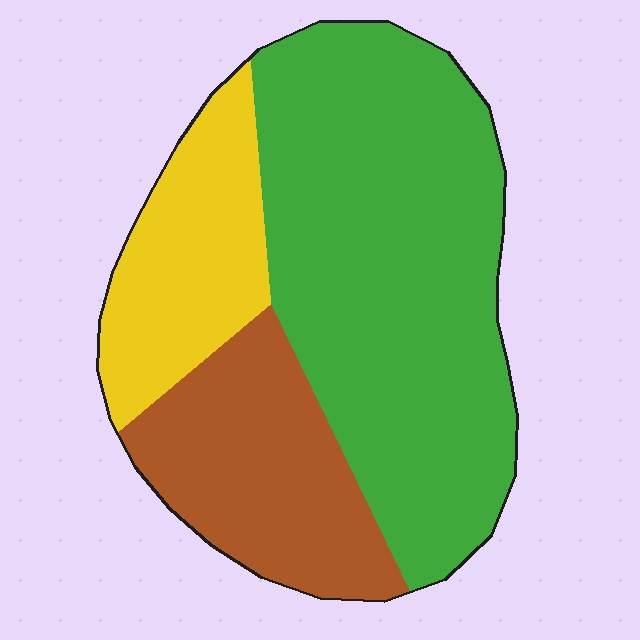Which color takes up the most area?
Green, at roughly 55%.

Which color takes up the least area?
Yellow, at roughly 20%.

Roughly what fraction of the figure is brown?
Brown takes up between a sixth and a third of the figure.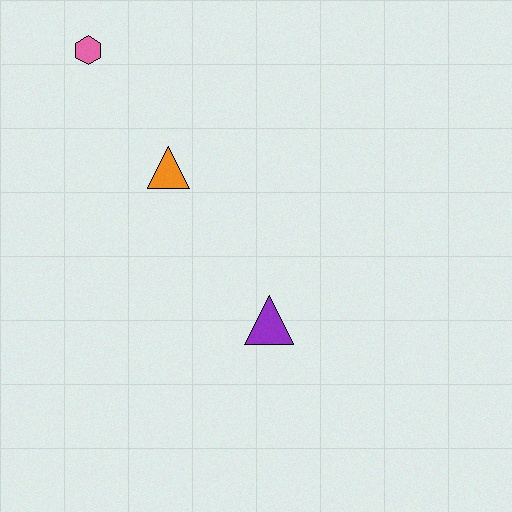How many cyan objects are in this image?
There are no cyan objects.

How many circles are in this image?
There are no circles.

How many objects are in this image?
There are 3 objects.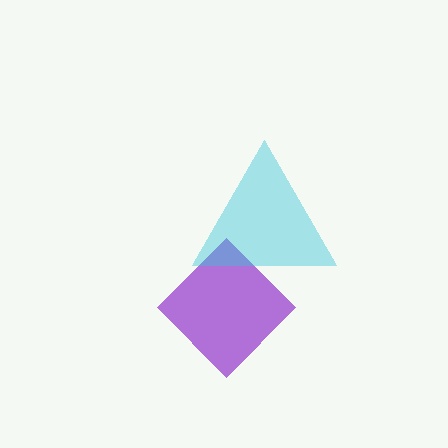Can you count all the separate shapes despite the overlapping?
Yes, there are 2 separate shapes.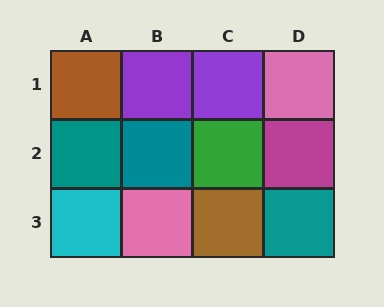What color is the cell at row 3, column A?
Cyan.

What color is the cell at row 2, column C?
Green.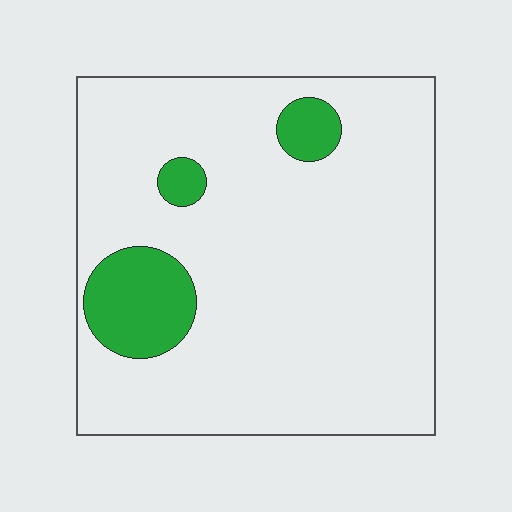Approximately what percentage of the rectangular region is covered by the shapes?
Approximately 10%.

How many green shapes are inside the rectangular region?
3.